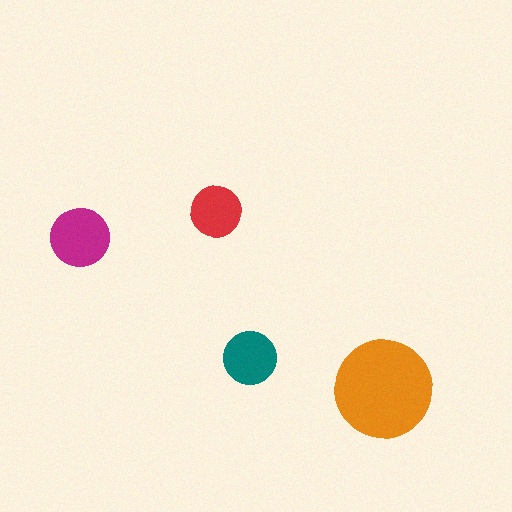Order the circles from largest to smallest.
the orange one, the magenta one, the teal one, the red one.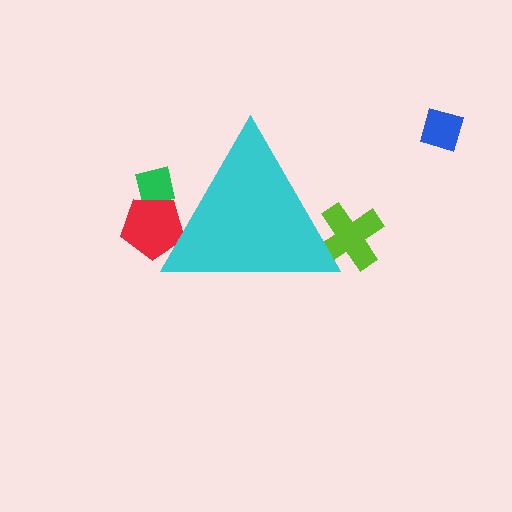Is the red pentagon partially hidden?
Yes, the red pentagon is partially hidden behind the cyan triangle.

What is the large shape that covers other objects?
A cyan triangle.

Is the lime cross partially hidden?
Yes, the lime cross is partially hidden behind the cyan triangle.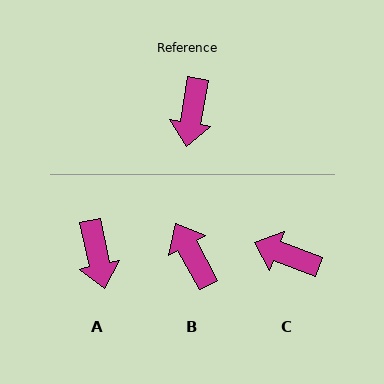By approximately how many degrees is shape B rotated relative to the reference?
Approximately 142 degrees clockwise.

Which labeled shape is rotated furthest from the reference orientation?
B, about 142 degrees away.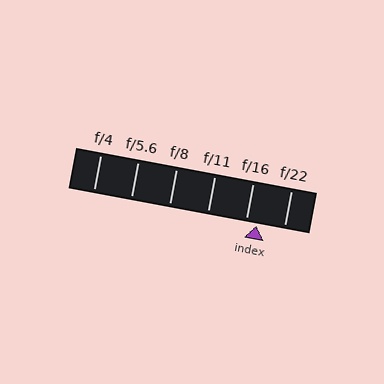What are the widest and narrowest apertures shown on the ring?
The widest aperture shown is f/4 and the narrowest is f/22.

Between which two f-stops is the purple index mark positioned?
The index mark is between f/16 and f/22.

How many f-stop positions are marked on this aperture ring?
There are 6 f-stop positions marked.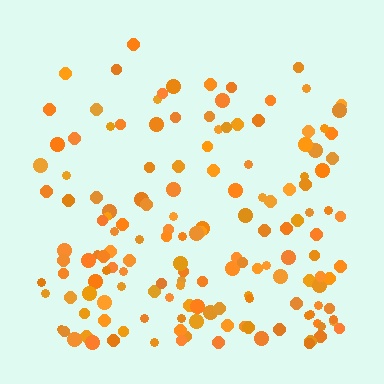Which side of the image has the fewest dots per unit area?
The top.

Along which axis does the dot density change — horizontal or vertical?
Vertical.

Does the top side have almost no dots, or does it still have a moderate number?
Still a moderate number, just noticeably fewer than the bottom.